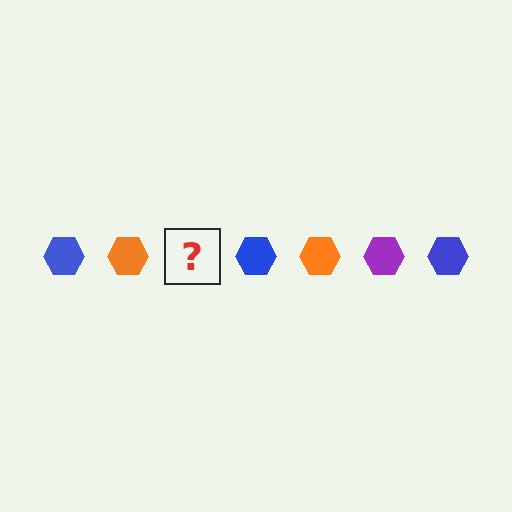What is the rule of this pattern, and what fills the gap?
The rule is that the pattern cycles through blue, orange, purple hexagons. The gap should be filled with a purple hexagon.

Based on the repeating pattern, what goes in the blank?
The blank should be a purple hexagon.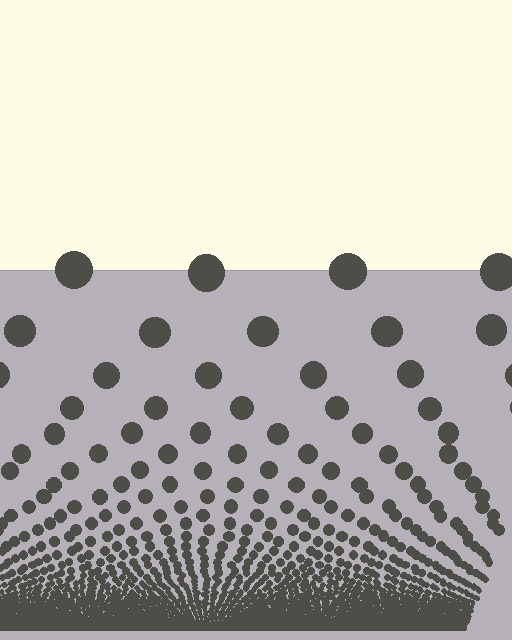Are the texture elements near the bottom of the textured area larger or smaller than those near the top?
Smaller. The gradient is inverted — elements near the bottom are smaller and denser.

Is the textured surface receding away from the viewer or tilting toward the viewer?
The surface appears to tilt toward the viewer. Texture elements get larger and sparser toward the top.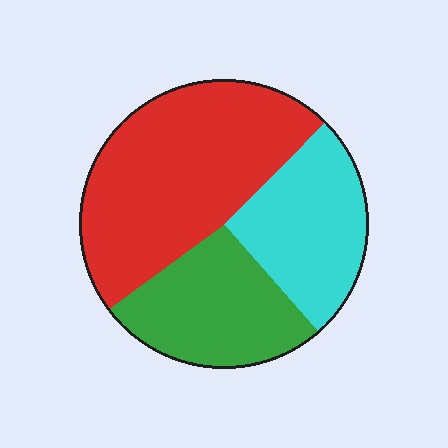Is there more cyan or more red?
Red.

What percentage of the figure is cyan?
Cyan covers about 25% of the figure.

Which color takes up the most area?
Red, at roughly 50%.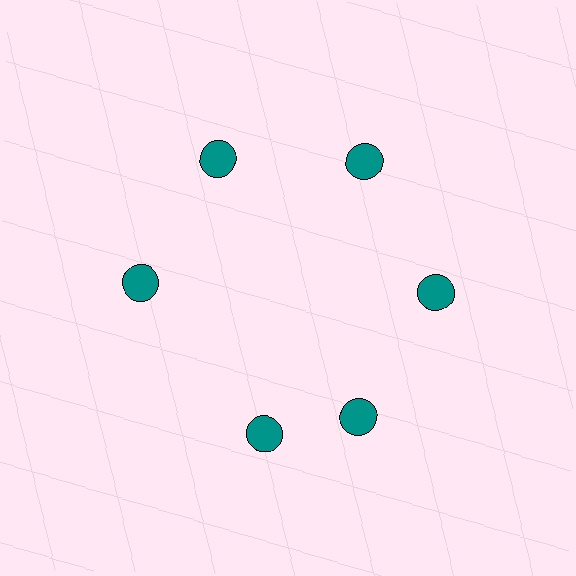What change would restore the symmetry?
The symmetry would be restored by rotating it back into even spacing with its neighbors so that all 6 circles sit at equal angles and equal distance from the center.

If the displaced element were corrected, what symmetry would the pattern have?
It would have 6-fold rotational symmetry — the pattern would map onto itself every 60 degrees.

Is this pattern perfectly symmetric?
No. The 6 teal circles are arranged in a ring, but one element near the 7 o'clock position is rotated out of alignment along the ring, breaking the 6-fold rotational symmetry.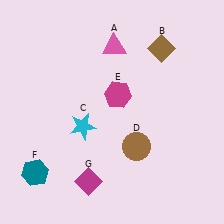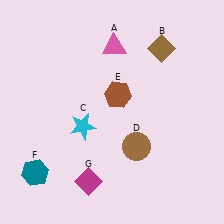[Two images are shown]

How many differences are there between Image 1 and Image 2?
There is 1 difference between the two images.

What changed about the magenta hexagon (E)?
In Image 1, E is magenta. In Image 2, it changed to brown.